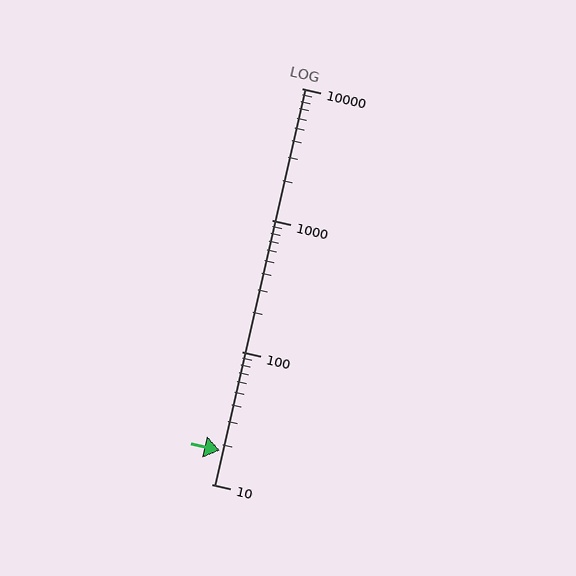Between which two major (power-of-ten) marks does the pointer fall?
The pointer is between 10 and 100.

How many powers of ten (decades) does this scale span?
The scale spans 3 decades, from 10 to 10000.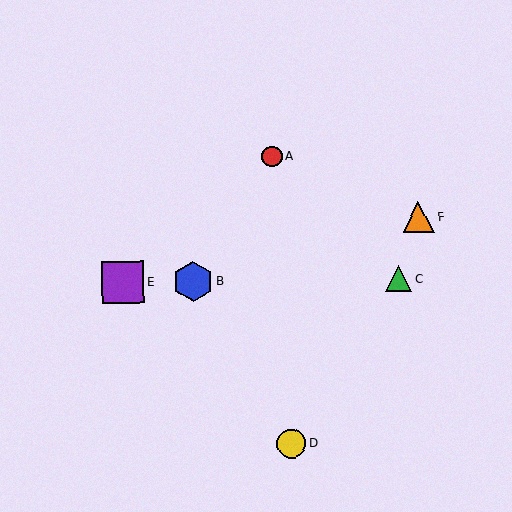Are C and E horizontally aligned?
Yes, both are at y≈279.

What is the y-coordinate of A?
Object A is at y≈156.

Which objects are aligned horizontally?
Objects B, C, E are aligned horizontally.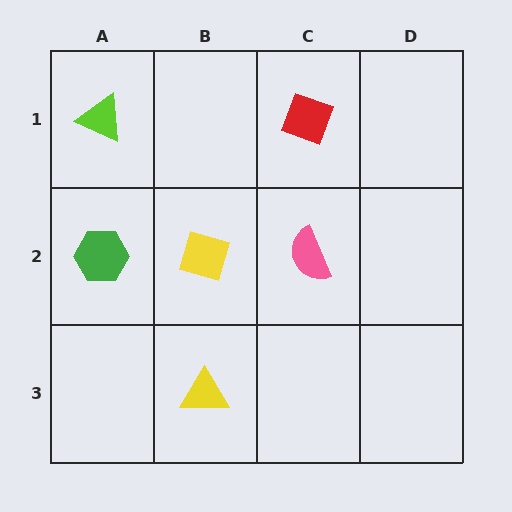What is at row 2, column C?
A pink semicircle.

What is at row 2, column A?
A green hexagon.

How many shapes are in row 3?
1 shape.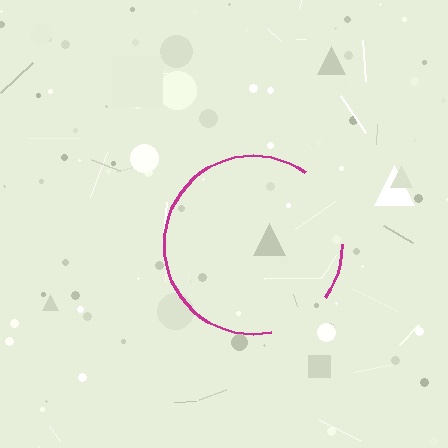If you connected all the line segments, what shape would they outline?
They would outline a circle.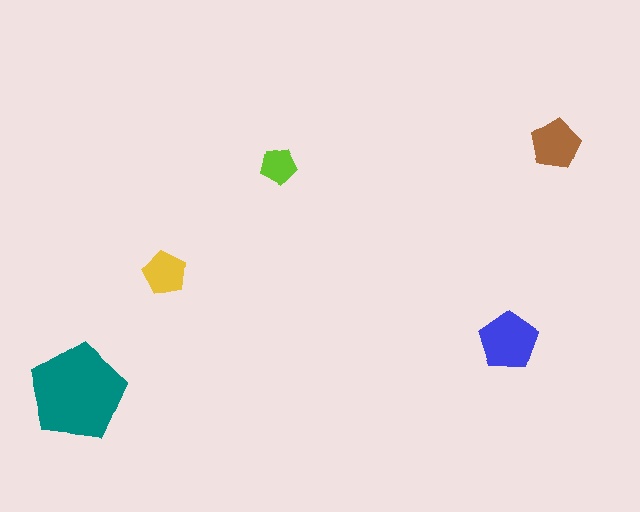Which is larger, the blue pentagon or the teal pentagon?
The teal one.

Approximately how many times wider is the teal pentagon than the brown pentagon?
About 2 times wider.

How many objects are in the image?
There are 5 objects in the image.